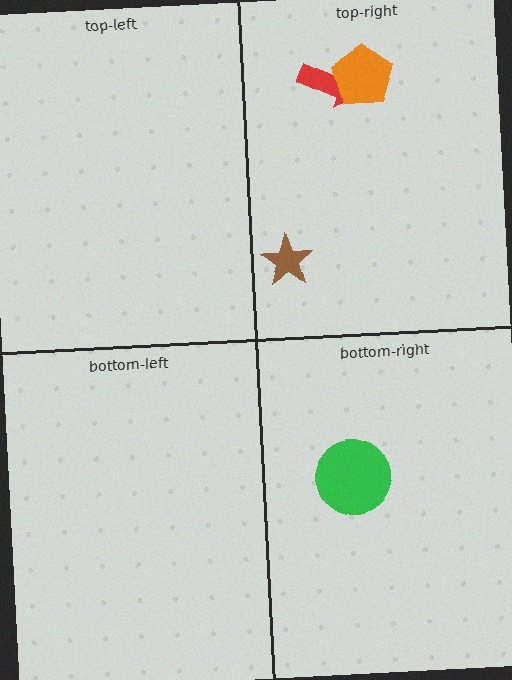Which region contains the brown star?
The top-right region.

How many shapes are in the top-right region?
3.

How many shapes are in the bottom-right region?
1.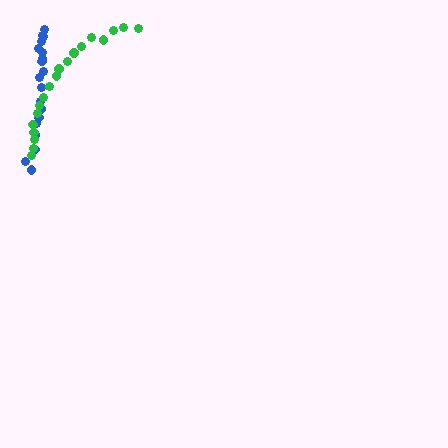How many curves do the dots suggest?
There are 2 distinct paths.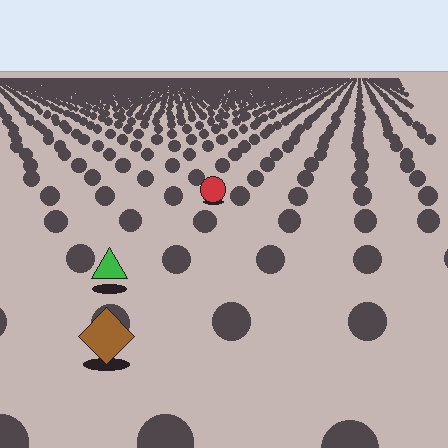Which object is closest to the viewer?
The brown diamond is closest. The texture marks near it are larger and more spread out.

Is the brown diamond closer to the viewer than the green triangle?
Yes. The brown diamond is closer — you can tell from the texture gradient: the ground texture is coarser near it.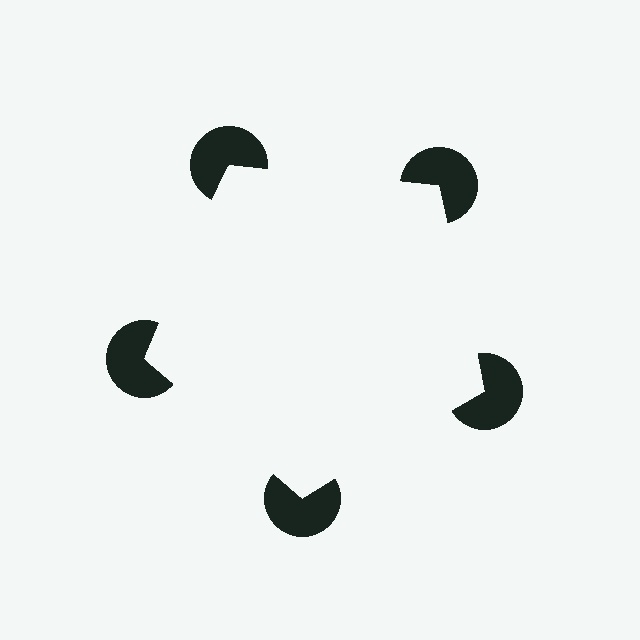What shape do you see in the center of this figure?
An illusory pentagon — its edges are inferred from the aligned wedge cuts in the pac-man discs, not physically drawn.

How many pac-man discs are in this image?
There are 5 — one at each vertex of the illusory pentagon.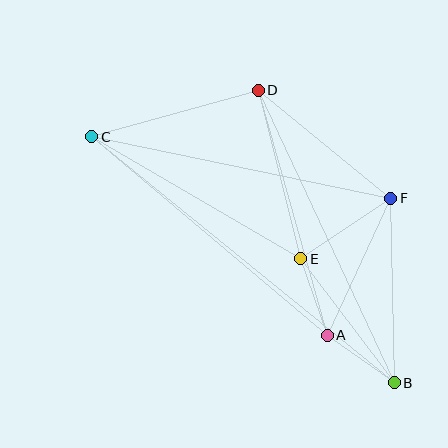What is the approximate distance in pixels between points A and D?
The distance between A and D is approximately 255 pixels.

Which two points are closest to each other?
Points A and E are closest to each other.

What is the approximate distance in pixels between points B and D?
The distance between B and D is approximately 323 pixels.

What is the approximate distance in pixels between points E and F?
The distance between E and F is approximately 108 pixels.